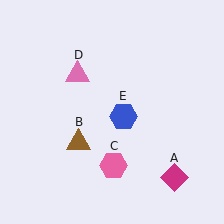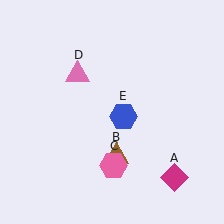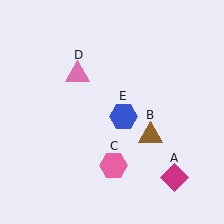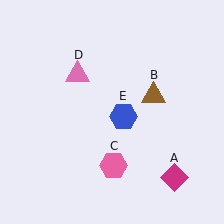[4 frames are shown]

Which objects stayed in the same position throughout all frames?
Magenta diamond (object A) and pink hexagon (object C) and pink triangle (object D) and blue hexagon (object E) remained stationary.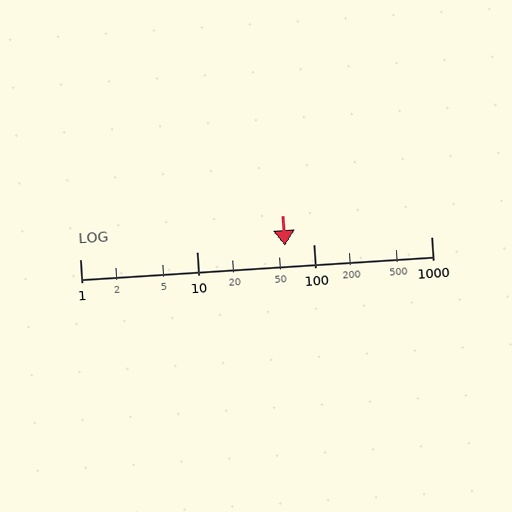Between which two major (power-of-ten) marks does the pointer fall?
The pointer is between 10 and 100.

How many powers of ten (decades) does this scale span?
The scale spans 3 decades, from 1 to 1000.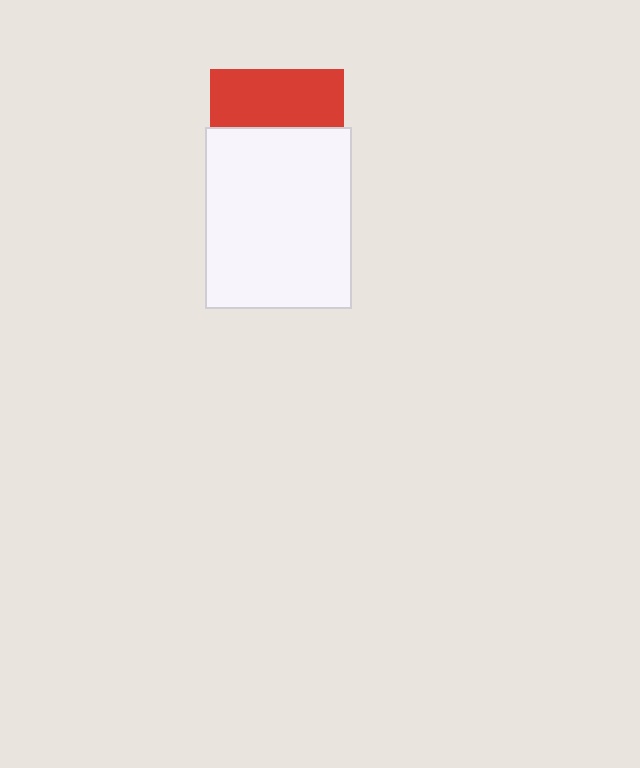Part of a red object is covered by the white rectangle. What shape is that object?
It is a square.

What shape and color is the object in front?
The object in front is a white rectangle.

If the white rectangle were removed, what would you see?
You would see the complete red square.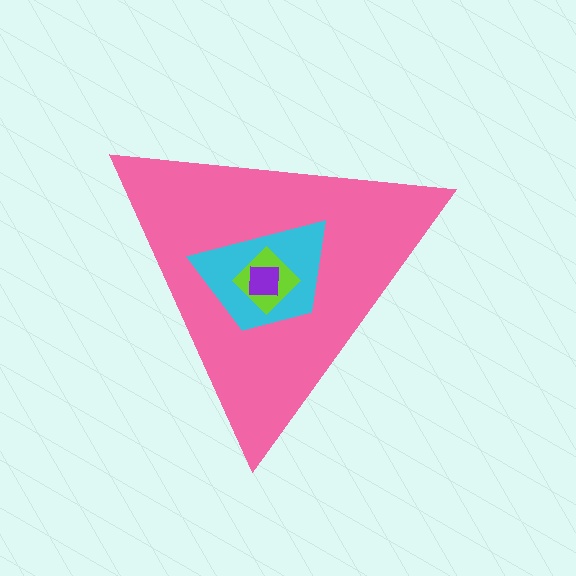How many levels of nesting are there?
4.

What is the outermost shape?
The pink triangle.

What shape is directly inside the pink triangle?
The cyan trapezoid.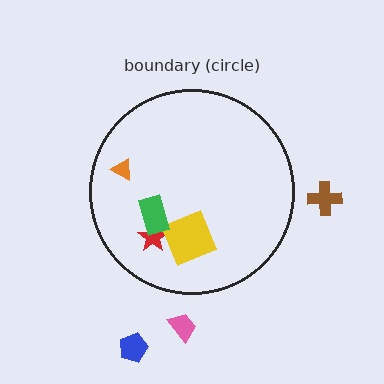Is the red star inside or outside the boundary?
Inside.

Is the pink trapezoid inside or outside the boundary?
Outside.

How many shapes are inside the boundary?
4 inside, 3 outside.